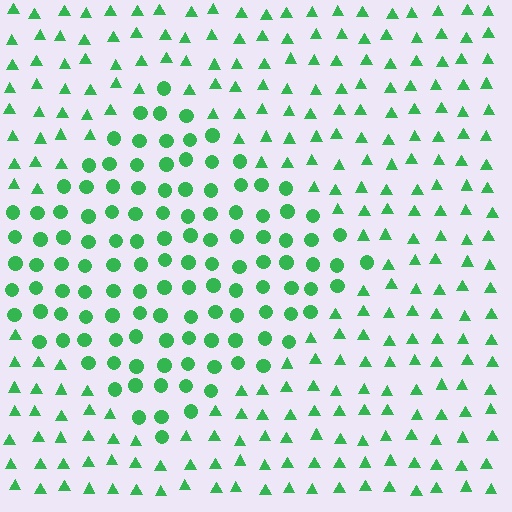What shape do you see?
I see a diamond.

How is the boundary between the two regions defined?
The boundary is defined by a change in element shape: circles inside vs. triangles outside. All elements share the same color and spacing.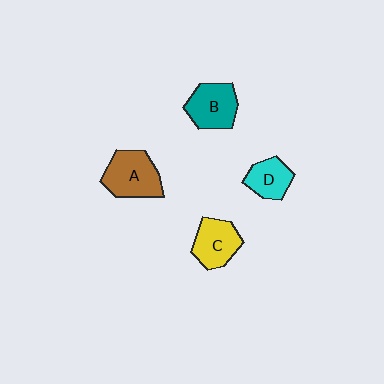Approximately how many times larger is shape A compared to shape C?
Approximately 1.2 times.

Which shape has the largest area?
Shape A (brown).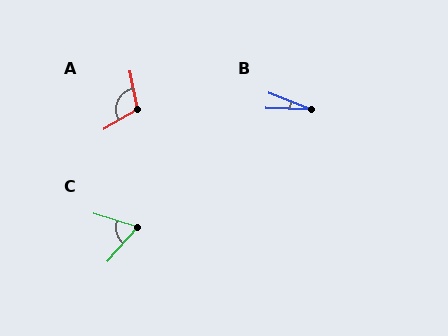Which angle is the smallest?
B, at approximately 19 degrees.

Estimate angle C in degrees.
Approximately 65 degrees.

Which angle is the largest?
A, at approximately 110 degrees.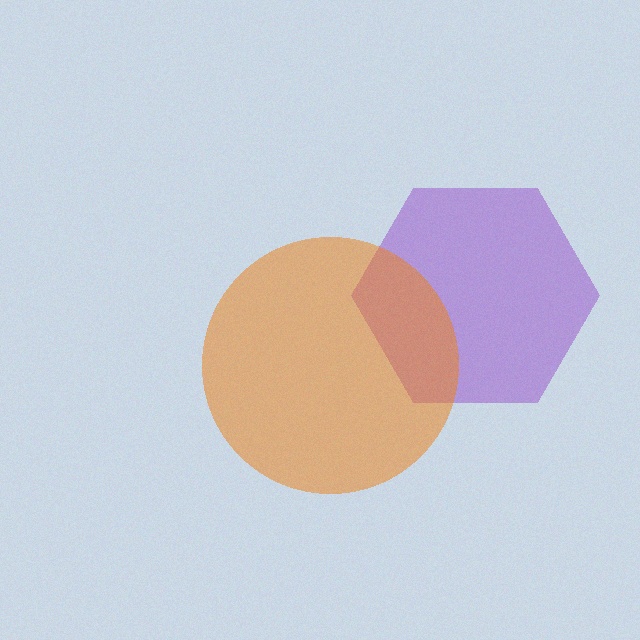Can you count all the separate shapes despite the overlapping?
Yes, there are 2 separate shapes.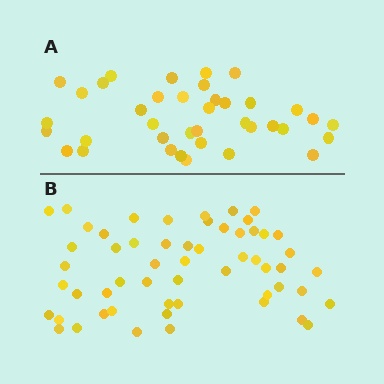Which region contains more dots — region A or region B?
Region B (the bottom region) has more dots.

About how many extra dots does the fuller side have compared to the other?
Region B has approximately 20 more dots than region A.